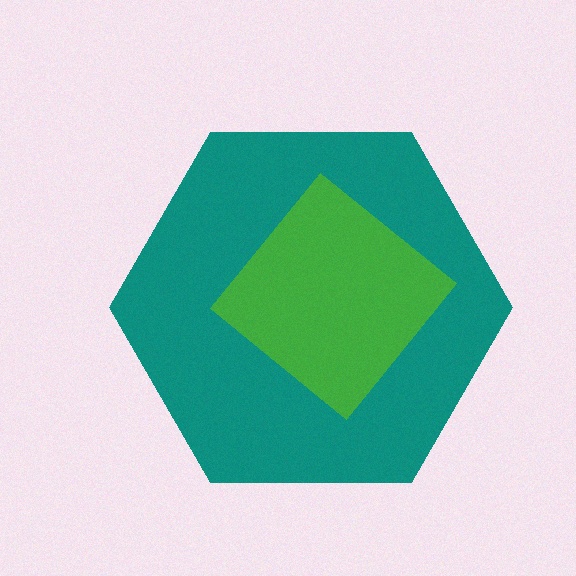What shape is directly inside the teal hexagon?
The green diamond.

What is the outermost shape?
The teal hexagon.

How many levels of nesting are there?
2.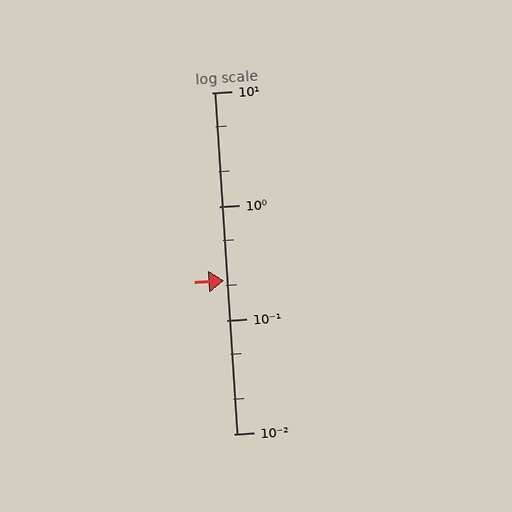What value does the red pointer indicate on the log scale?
The pointer indicates approximately 0.22.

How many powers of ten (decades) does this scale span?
The scale spans 3 decades, from 0.01 to 10.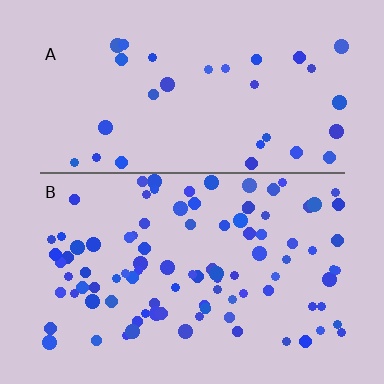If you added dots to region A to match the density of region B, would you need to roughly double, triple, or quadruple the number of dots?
Approximately triple.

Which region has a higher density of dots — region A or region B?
B (the bottom).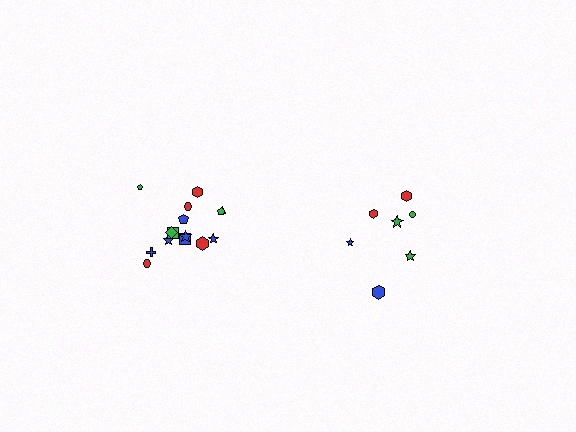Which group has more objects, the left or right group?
The left group.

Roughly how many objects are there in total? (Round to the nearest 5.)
Roughly 20 objects in total.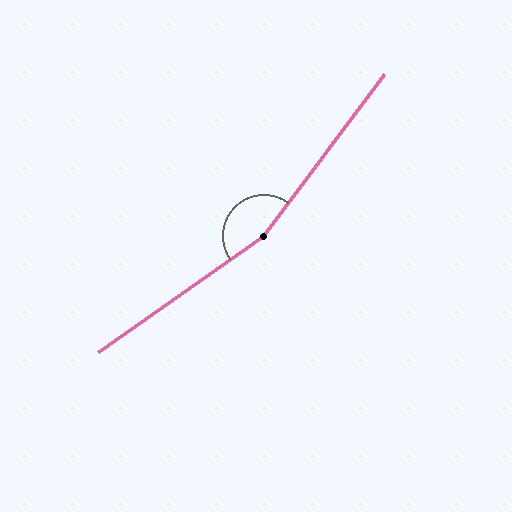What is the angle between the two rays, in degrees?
Approximately 162 degrees.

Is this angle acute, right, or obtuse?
It is obtuse.